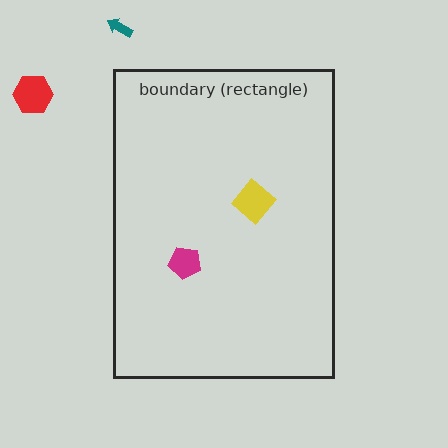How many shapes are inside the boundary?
2 inside, 2 outside.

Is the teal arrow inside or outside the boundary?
Outside.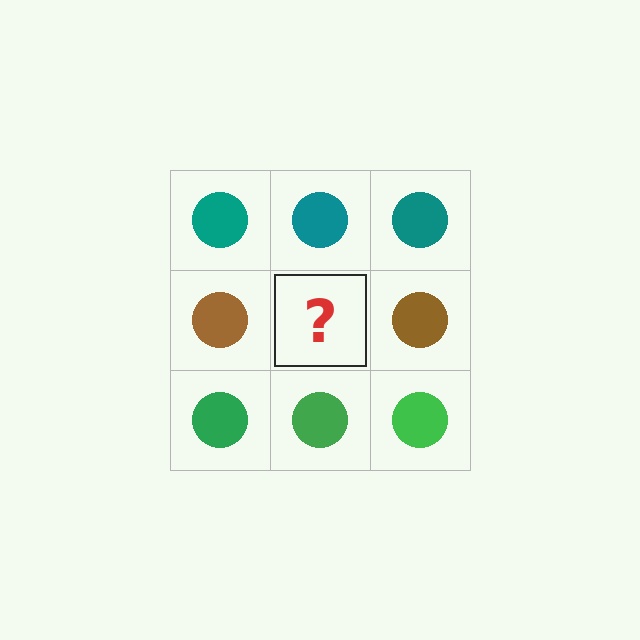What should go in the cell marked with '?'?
The missing cell should contain a brown circle.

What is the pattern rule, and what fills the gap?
The rule is that each row has a consistent color. The gap should be filled with a brown circle.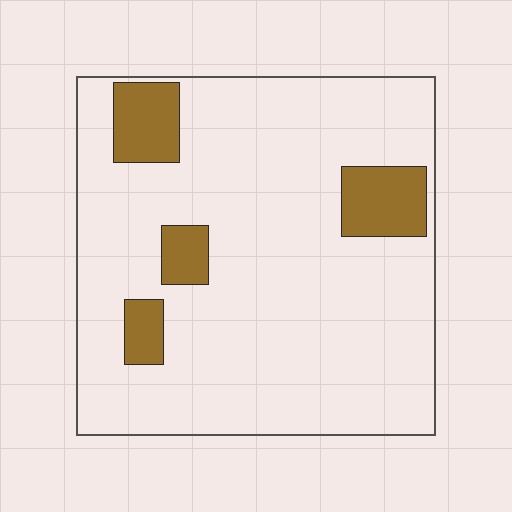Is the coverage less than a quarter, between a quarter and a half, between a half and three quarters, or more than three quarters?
Less than a quarter.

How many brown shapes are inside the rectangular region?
4.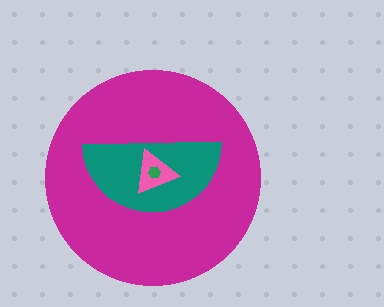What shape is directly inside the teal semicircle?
The pink triangle.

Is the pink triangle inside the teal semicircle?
Yes.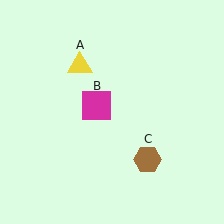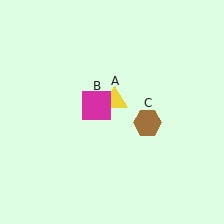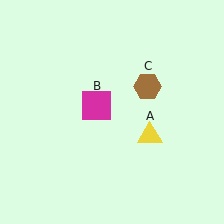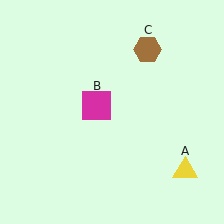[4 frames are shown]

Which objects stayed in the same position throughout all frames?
Magenta square (object B) remained stationary.